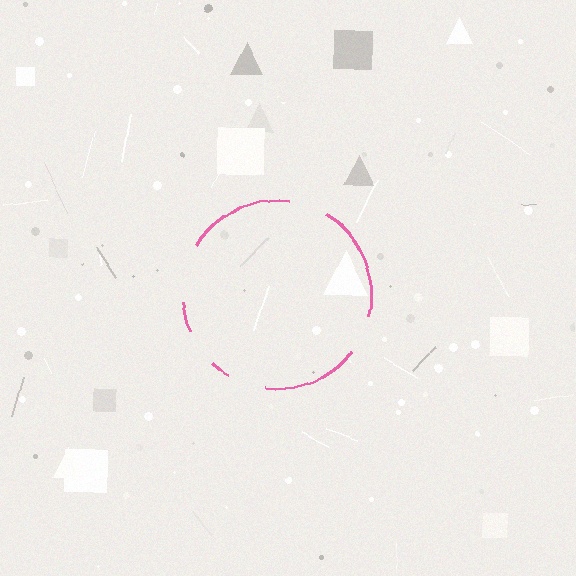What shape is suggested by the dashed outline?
The dashed outline suggests a circle.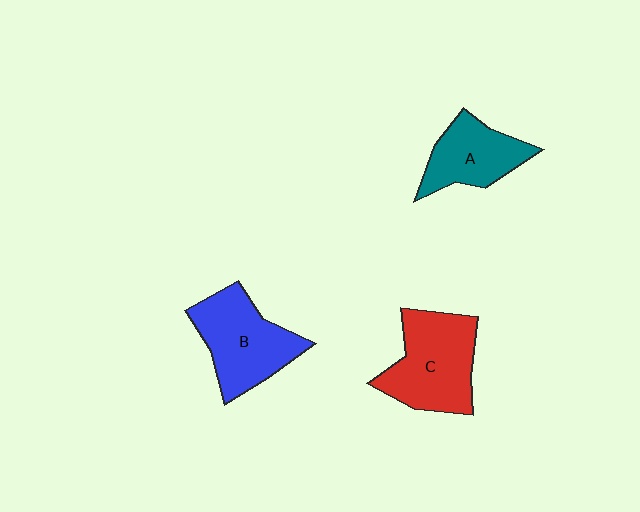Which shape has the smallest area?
Shape A (teal).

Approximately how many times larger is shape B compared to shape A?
Approximately 1.3 times.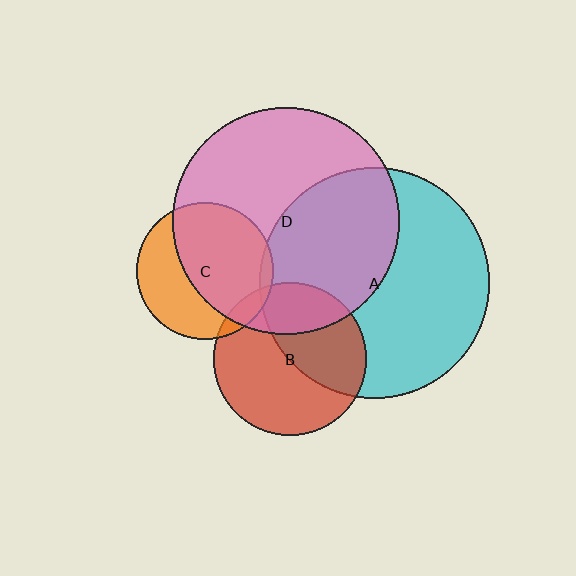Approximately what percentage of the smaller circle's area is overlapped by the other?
Approximately 45%.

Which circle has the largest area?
Circle A (cyan).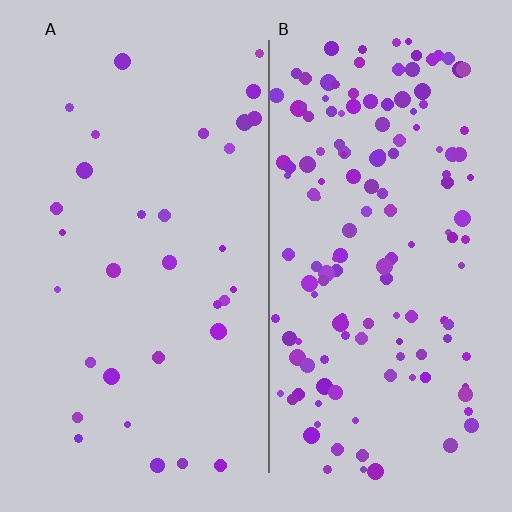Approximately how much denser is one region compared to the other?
Approximately 4.3× — region B over region A.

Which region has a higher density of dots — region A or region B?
B (the right).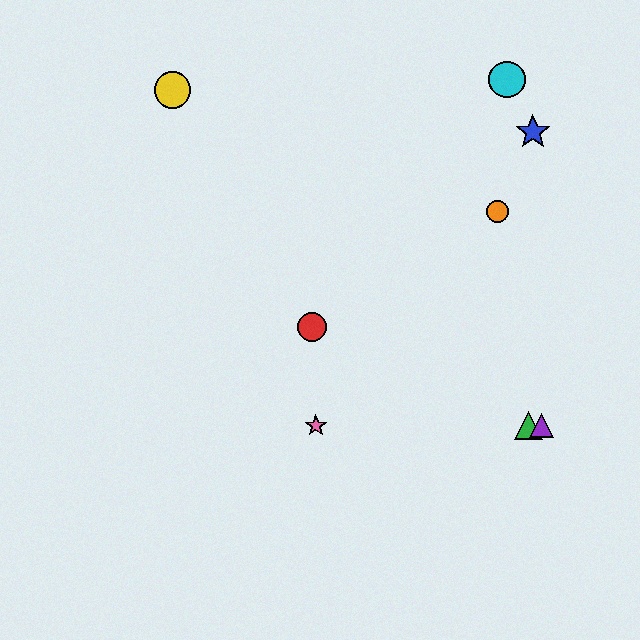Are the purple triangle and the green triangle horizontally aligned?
Yes, both are at y≈426.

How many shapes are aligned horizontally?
3 shapes (the green triangle, the purple triangle, the pink star) are aligned horizontally.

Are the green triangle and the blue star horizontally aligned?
No, the green triangle is at y≈426 and the blue star is at y≈132.